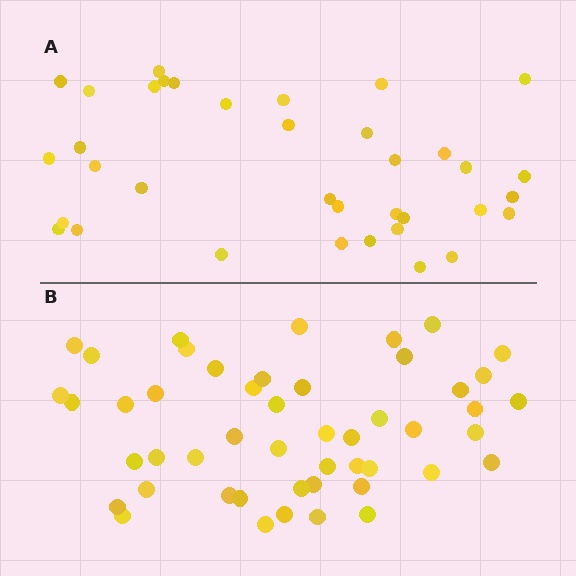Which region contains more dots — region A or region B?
Region B (the bottom region) has more dots.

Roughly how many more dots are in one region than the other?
Region B has approximately 15 more dots than region A.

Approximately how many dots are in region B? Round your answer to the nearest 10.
About 50 dots. (The exact count is 49, which rounds to 50.)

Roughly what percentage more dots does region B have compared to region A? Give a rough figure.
About 35% more.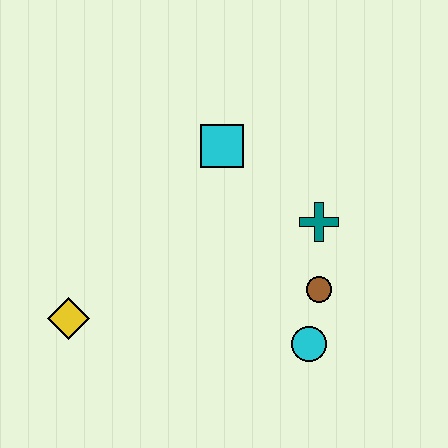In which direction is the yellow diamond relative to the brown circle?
The yellow diamond is to the left of the brown circle.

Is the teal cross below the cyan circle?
No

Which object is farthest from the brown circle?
The yellow diamond is farthest from the brown circle.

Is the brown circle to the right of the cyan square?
Yes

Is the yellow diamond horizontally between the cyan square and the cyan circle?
No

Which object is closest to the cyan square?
The teal cross is closest to the cyan square.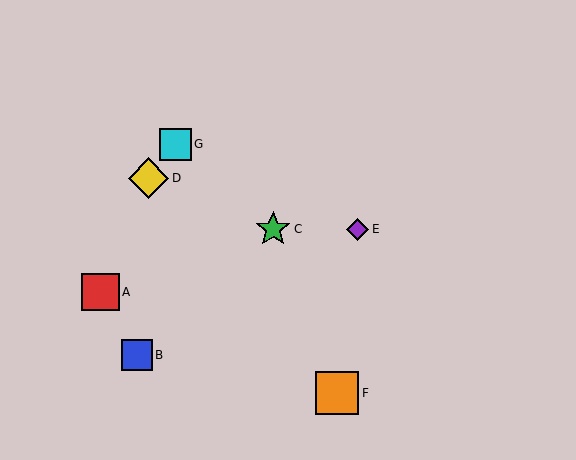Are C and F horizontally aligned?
No, C is at y≈229 and F is at y≈393.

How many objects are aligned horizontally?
2 objects (C, E) are aligned horizontally.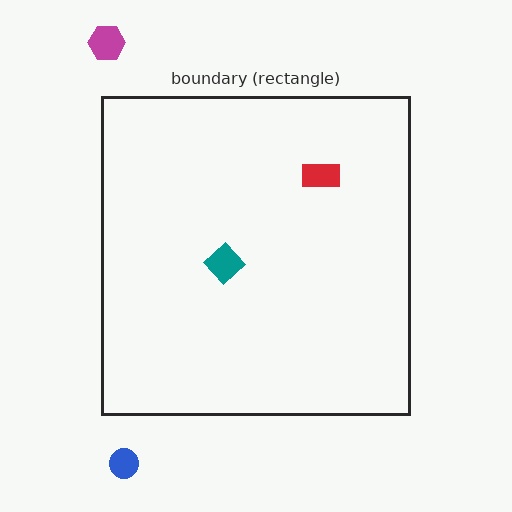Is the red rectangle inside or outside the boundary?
Inside.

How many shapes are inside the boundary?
2 inside, 2 outside.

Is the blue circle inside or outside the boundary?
Outside.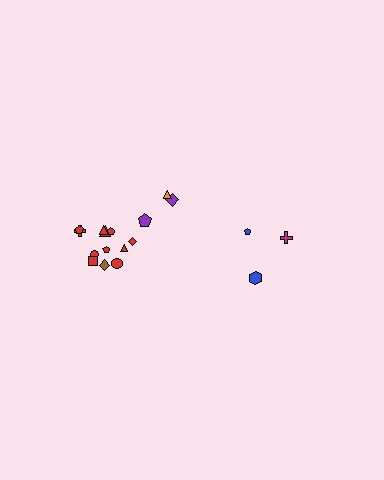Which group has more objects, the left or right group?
The left group.